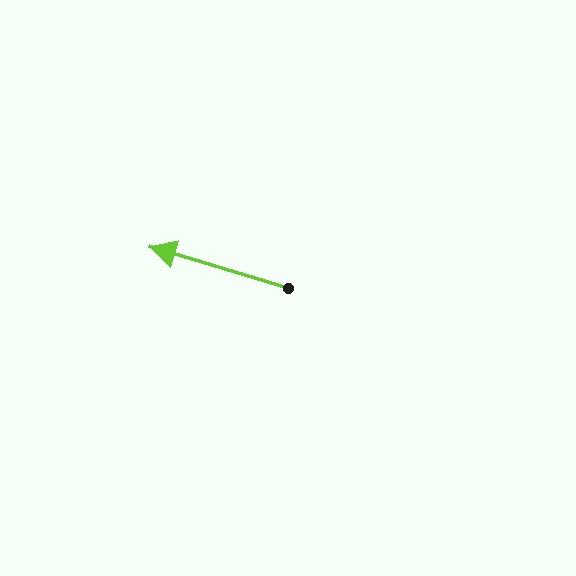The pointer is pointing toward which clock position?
Roughly 10 o'clock.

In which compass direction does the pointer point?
West.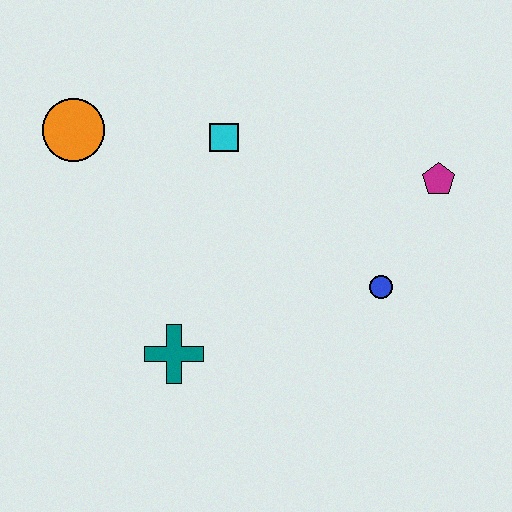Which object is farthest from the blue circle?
The orange circle is farthest from the blue circle.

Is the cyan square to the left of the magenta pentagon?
Yes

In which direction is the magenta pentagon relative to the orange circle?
The magenta pentagon is to the right of the orange circle.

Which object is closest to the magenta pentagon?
The blue circle is closest to the magenta pentagon.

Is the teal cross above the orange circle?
No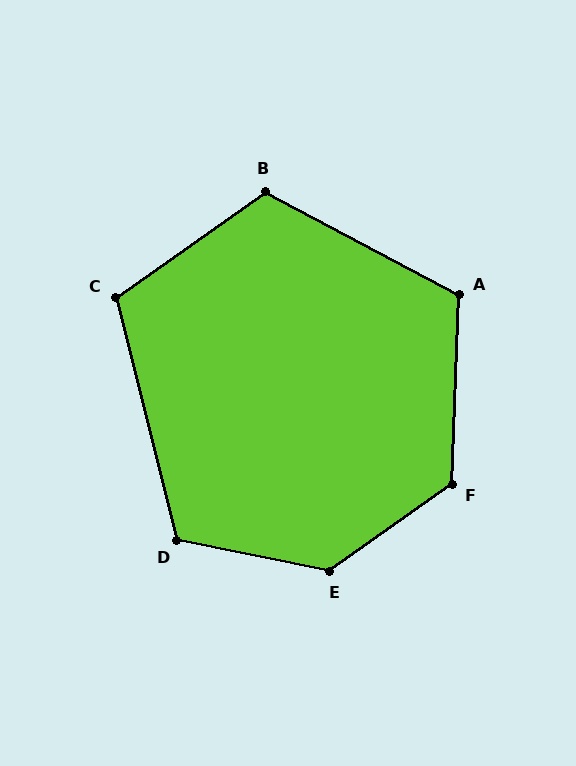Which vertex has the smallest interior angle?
C, at approximately 111 degrees.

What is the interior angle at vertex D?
Approximately 116 degrees (obtuse).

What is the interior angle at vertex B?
Approximately 117 degrees (obtuse).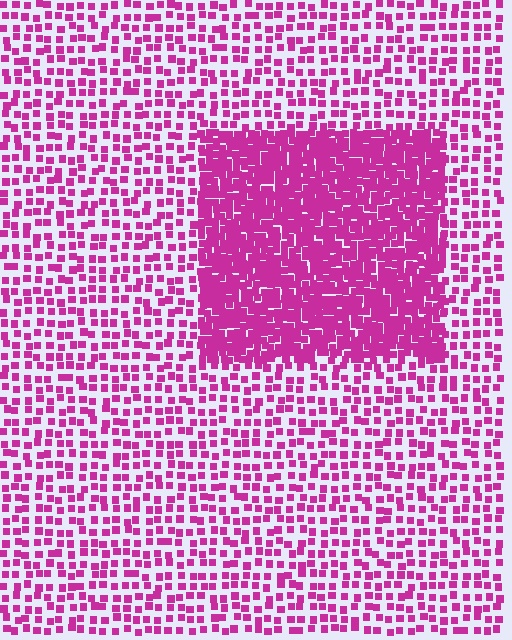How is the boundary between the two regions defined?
The boundary is defined by a change in element density (approximately 2.6x ratio). All elements are the same color, size, and shape.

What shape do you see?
I see a rectangle.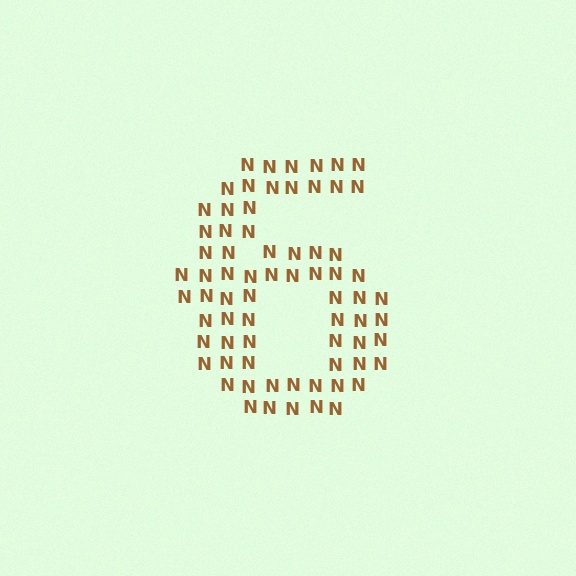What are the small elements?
The small elements are letter N's.